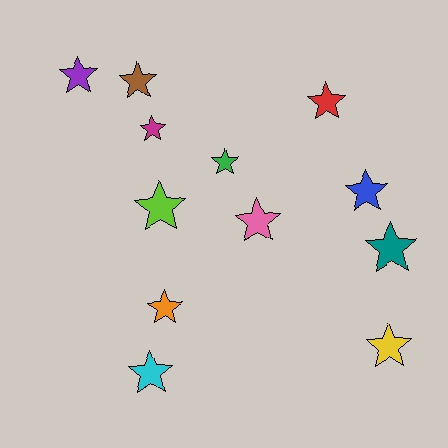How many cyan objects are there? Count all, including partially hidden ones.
There is 1 cyan object.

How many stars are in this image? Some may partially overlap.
There are 12 stars.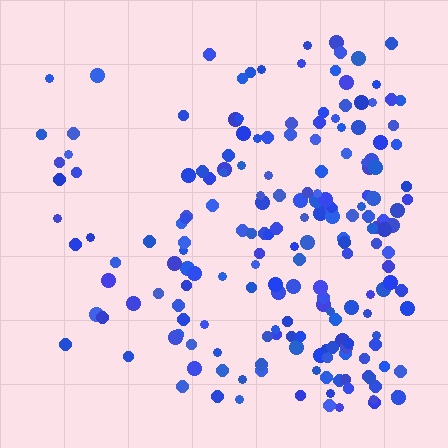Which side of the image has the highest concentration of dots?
The right.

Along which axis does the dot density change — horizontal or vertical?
Horizontal.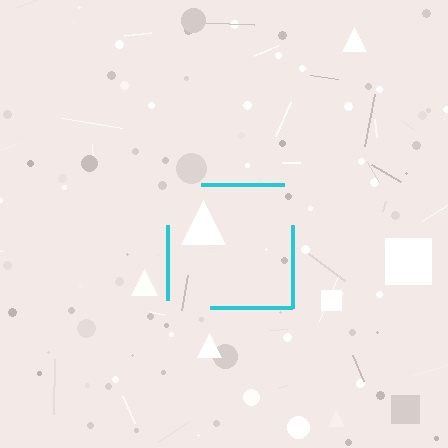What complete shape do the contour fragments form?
The contour fragments form a square.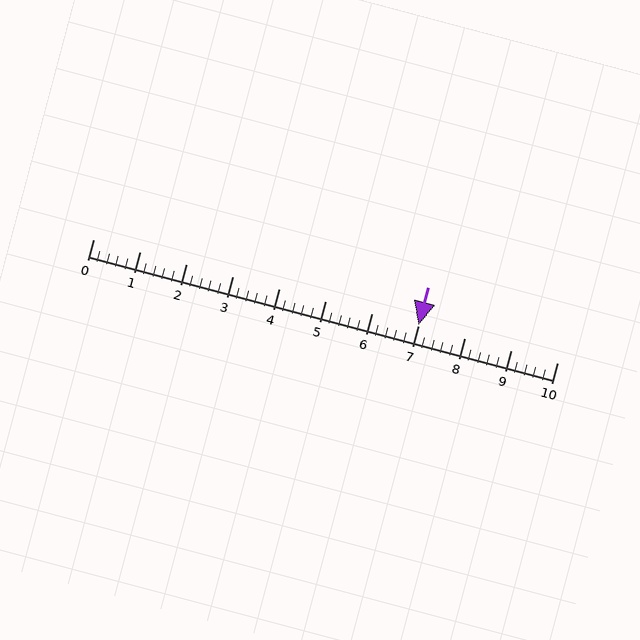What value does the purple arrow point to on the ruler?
The purple arrow points to approximately 7.0.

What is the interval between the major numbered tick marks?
The major tick marks are spaced 1 units apart.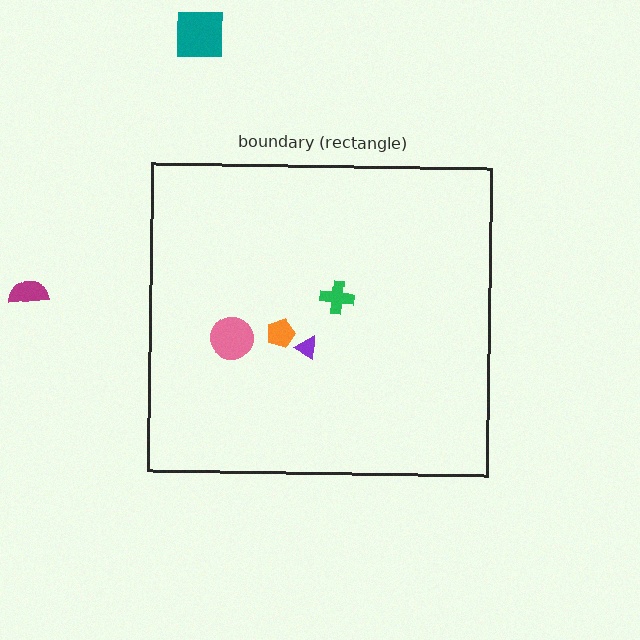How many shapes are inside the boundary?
4 inside, 2 outside.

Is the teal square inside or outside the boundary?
Outside.